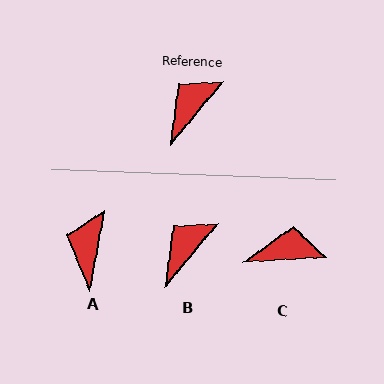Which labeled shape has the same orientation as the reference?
B.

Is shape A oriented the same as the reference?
No, it is off by about 30 degrees.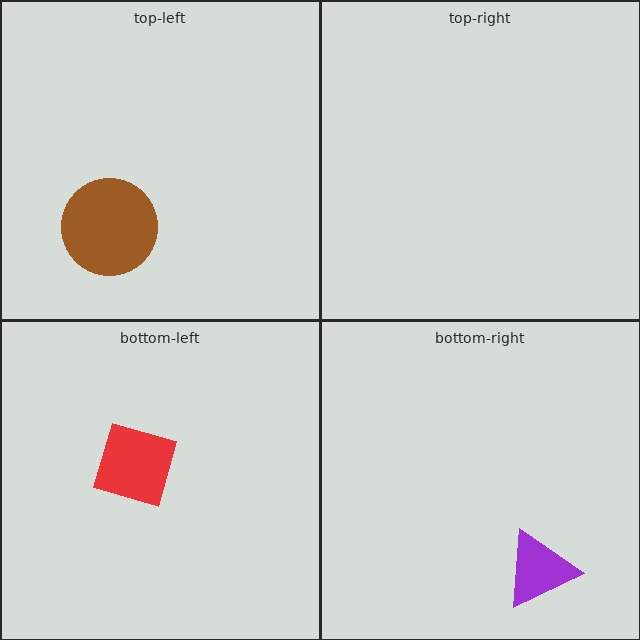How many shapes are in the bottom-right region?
1.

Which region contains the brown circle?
The top-left region.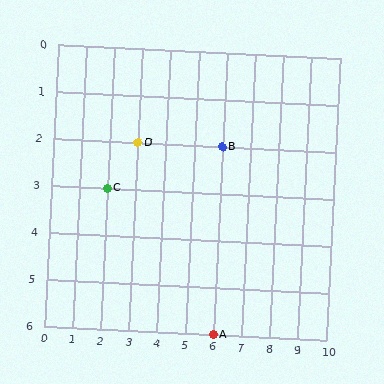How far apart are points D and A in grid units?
Points D and A are 3 columns and 4 rows apart (about 5.0 grid units diagonally).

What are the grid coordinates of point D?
Point D is at grid coordinates (3, 2).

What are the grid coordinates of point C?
Point C is at grid coordinates (2, 3).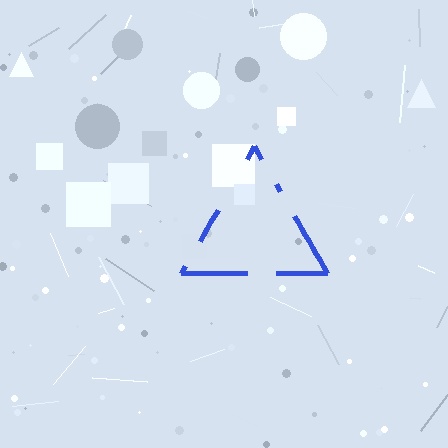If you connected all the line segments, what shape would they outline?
They would outline a triangle.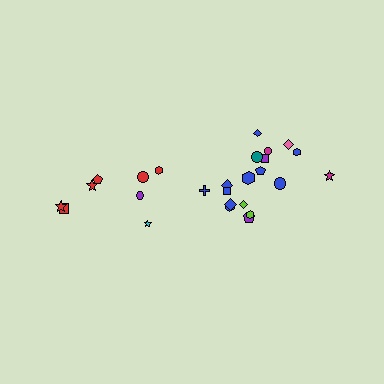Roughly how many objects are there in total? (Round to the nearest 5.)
Roughly 25 objects in total.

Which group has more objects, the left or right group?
The right group.